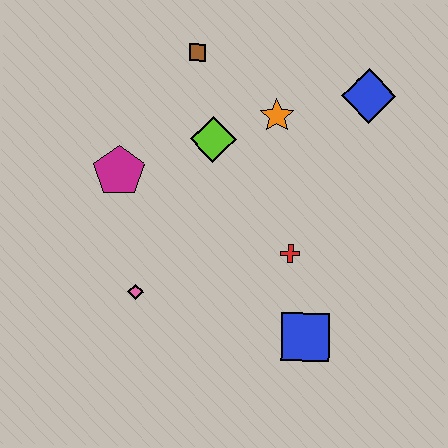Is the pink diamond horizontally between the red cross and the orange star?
No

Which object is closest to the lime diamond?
The orange star is closest to the lime diamond.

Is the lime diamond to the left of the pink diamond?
No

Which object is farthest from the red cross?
The brown square is farthest from the red cross.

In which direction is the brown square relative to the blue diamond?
The brown square is to the left of the blue diamond.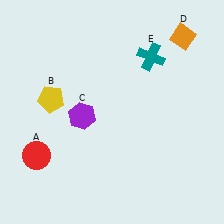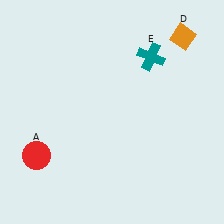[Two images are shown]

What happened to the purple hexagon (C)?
The purple hexagon (C) was removed in Image 2. It was in the bottom-left area of Image 1.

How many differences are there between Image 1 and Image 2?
There are 2 differences between the two images.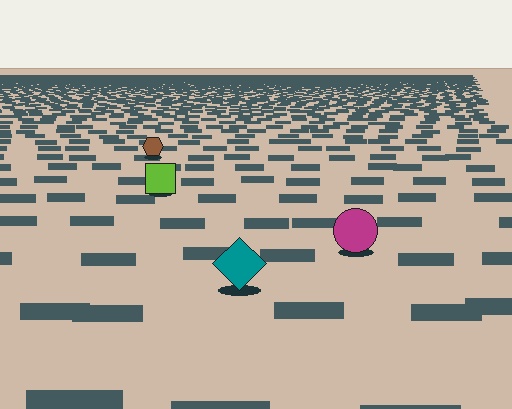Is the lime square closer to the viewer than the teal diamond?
No. The teal diamond is closer — you can tell from the texture gradient: the ground texture is coarser near it.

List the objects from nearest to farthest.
From nearest to farthest: the teal diamond, the magenta circle, the lime square, the brown hexagon.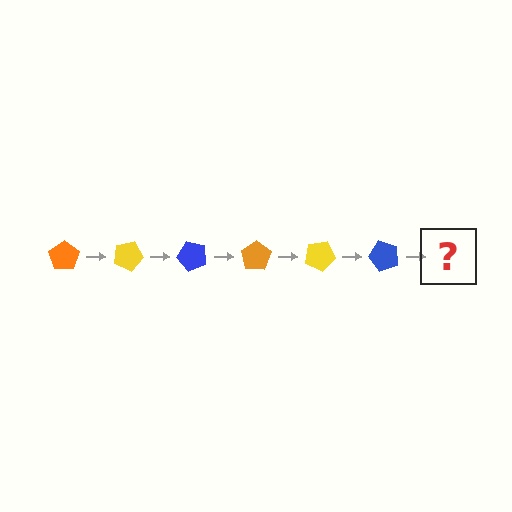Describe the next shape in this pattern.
It should be an orange pentagon, rotated 150 degrees from the start.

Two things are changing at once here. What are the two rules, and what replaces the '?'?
The two rules are that it rotates 25 degrees each step and the color cycles through orange, yellow, and blue. The '?' should be an orange pentagon, rotated 150 degrees from the start.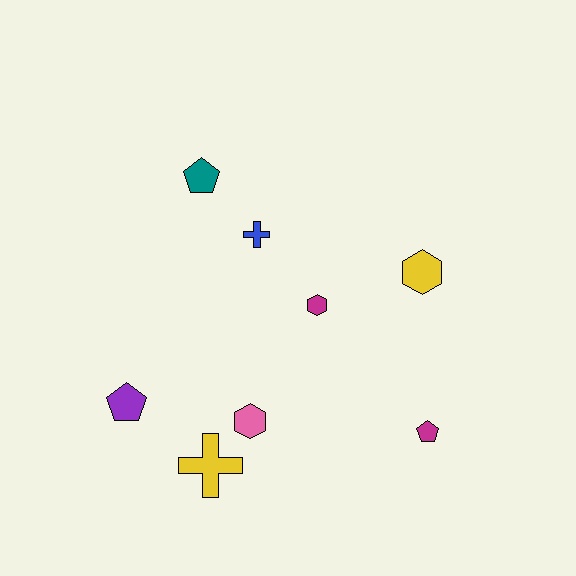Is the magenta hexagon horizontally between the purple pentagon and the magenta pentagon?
Yes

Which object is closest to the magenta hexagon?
The blue cross is closest to the magenta hexagon.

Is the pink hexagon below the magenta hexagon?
Yes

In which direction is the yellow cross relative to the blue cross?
The yellow cross is below the blue cross.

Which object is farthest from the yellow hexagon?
The purple pentagon is farthest from the yellow hexagon.